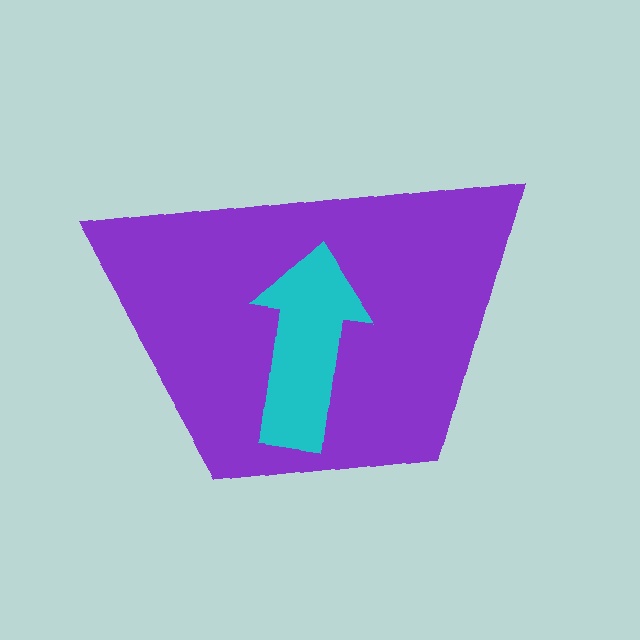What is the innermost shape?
The cyan arrow.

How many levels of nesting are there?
2.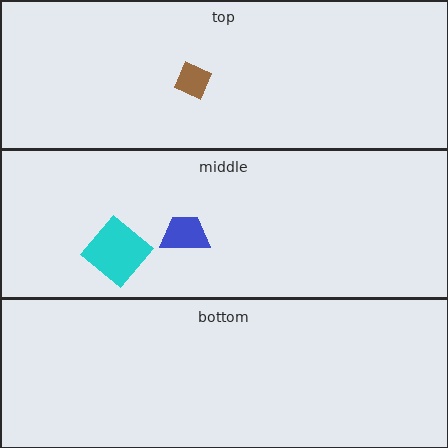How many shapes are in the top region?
1.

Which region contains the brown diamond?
The top region.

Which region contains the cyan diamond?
The middle region.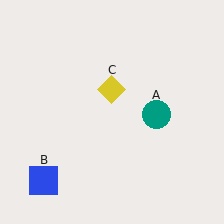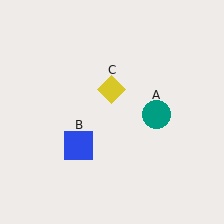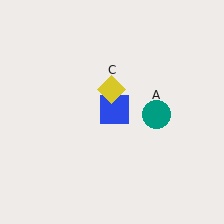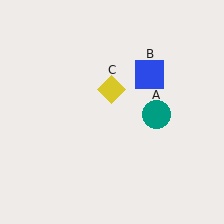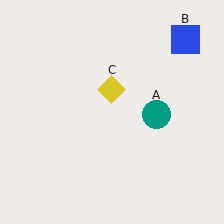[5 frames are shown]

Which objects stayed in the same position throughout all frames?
Teal circle (object A) and yellow diamond (object C) remained stationary.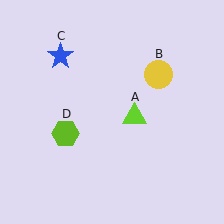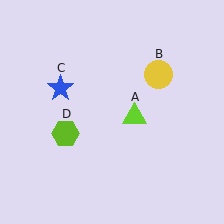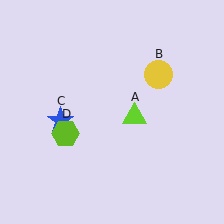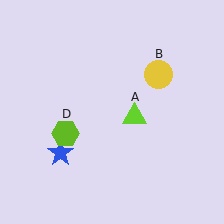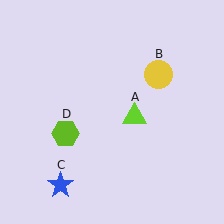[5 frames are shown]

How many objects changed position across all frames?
1 object changed position: blue star (object C).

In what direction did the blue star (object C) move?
The blue star (object C) moved down.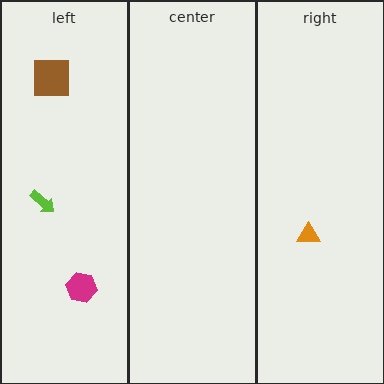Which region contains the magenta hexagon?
The left region.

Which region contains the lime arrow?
The left region.